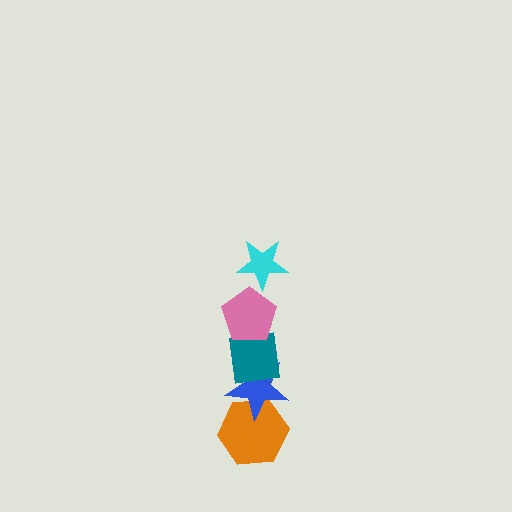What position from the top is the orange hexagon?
The orange hexagon is 5th from the top.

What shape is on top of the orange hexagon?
The blue star is on top of the orange hexagon.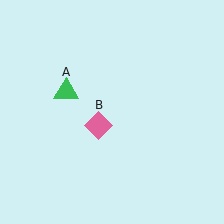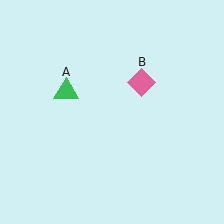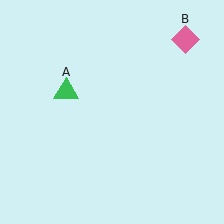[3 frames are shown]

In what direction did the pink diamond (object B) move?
The pink diamond (object B) moved up and to the right.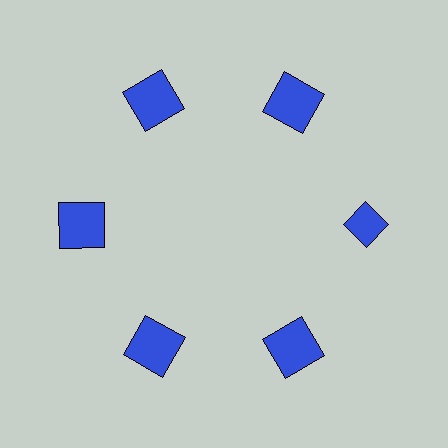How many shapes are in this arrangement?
There are 6 shapes arranged in a ring pattern.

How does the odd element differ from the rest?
It has a different shape: diamond instead of square.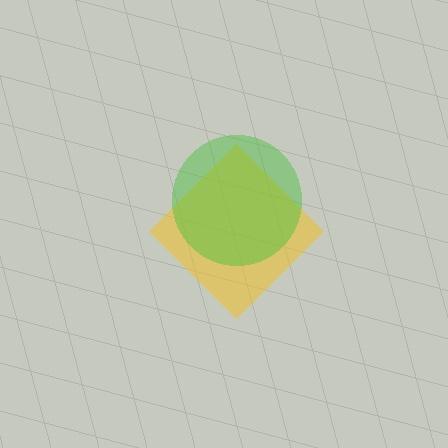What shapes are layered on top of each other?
The layered shapes are: a yellow diamond, a green circle.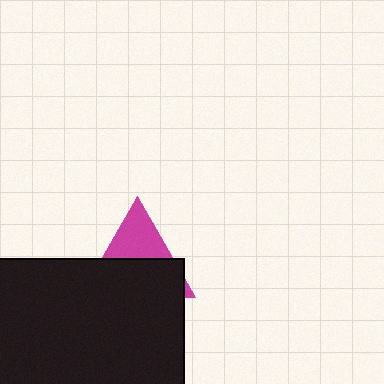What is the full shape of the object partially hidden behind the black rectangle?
The partially hidden object is a magenta triangle.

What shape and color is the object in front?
The object in front is a black rectangle.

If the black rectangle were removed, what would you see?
You would see the complete magenta triangle.